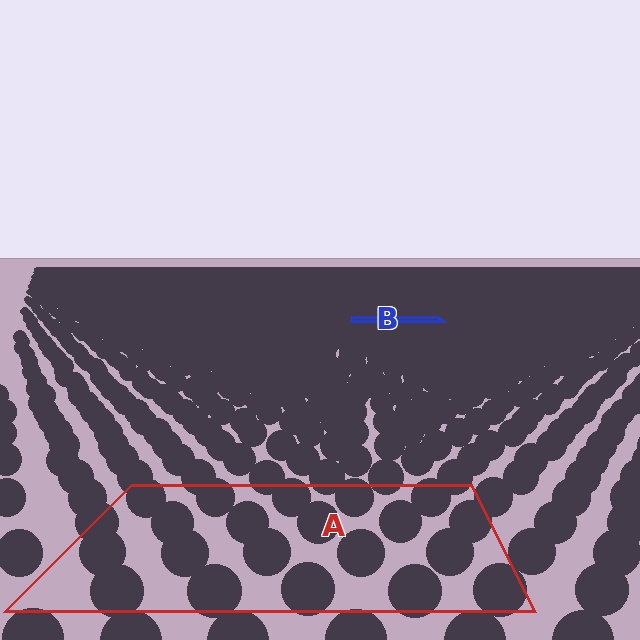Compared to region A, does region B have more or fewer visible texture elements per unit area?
Region B has more texture elements per unit area — they are packed more densely because it is farther away.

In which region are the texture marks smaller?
The texture marks are smaller in region B, because it is farther away.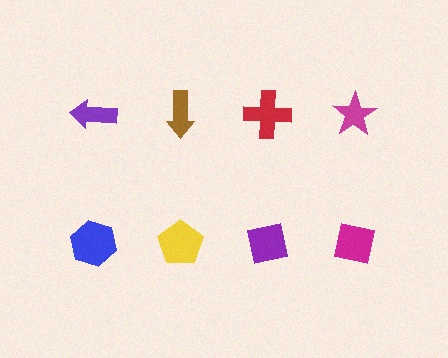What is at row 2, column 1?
A blue hexagon.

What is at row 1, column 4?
A magenta star.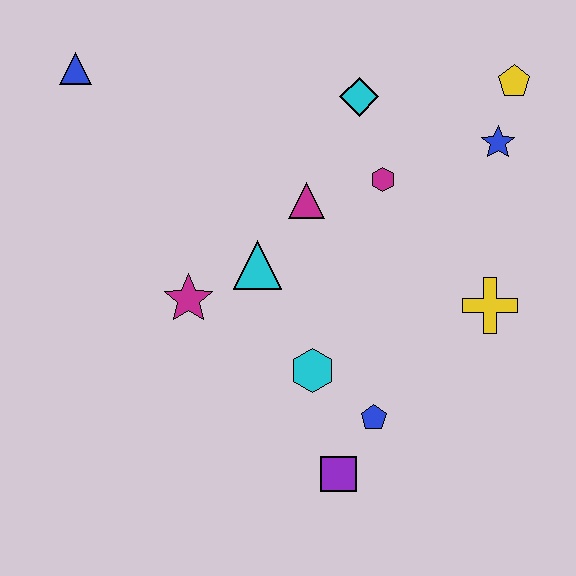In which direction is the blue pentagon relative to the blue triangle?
The blue pentagon is below the blue triangle.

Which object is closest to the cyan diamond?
The magenta hexagon is closest to the cyan diamond.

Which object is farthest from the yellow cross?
The blue triangle is farthest from the yellow cross.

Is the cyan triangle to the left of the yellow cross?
Yes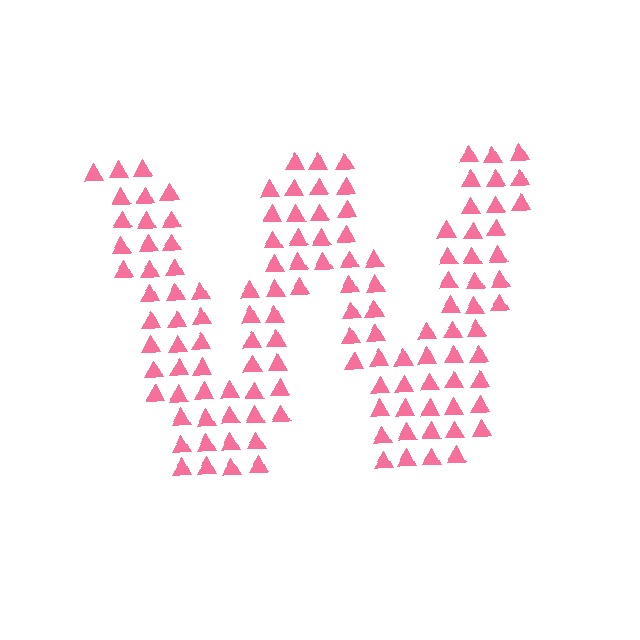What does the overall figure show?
The overall figure shows the letter W.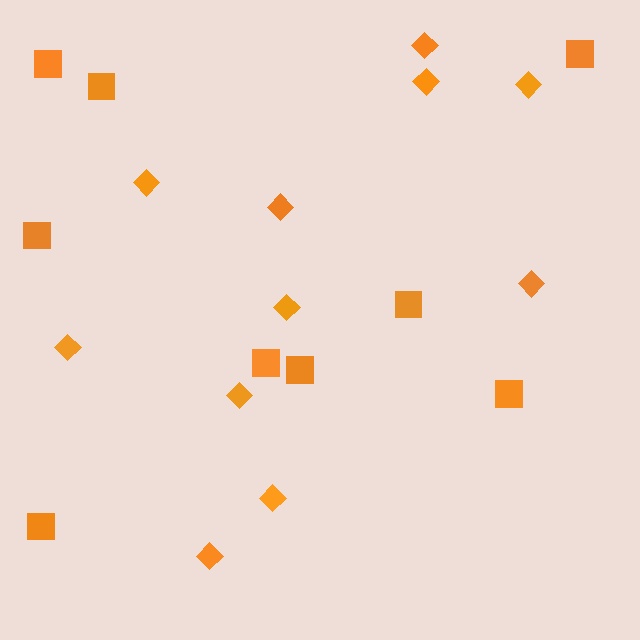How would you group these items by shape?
There are 2 groups: one group of squares (9) and one group of diamonds (11).